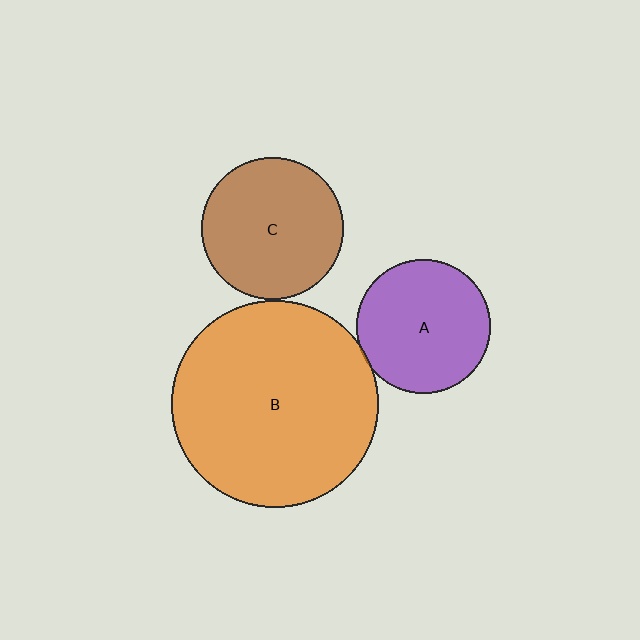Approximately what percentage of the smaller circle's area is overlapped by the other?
Approximately 5%.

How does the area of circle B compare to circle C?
Approximately 2.1 times.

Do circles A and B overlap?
Yes.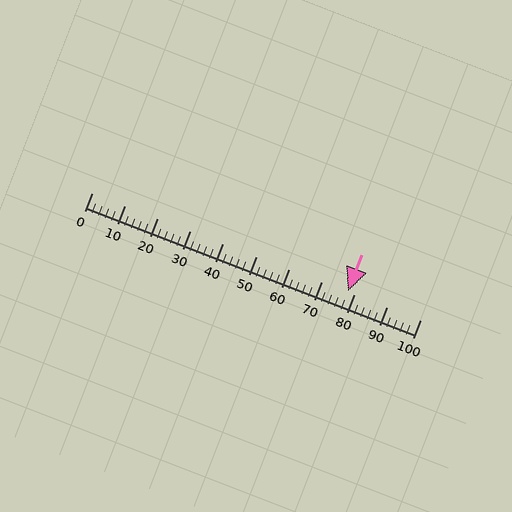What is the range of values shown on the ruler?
The ruler shows values from 0 to 100.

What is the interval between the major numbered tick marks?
The major tick marks are spaced 10 units apart.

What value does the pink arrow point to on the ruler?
The pink arrow points to approximately 78.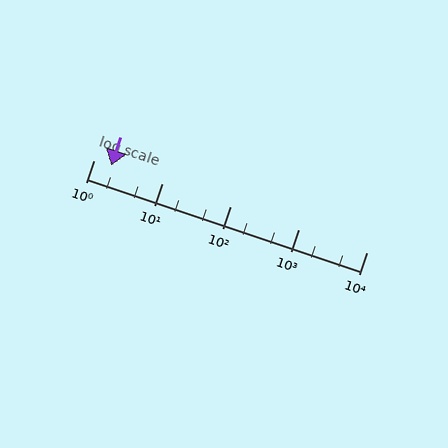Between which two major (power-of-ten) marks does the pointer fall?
The pointer is between 1 and 10.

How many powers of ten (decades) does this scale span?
The scale spans 4 decades, from 1 to 10000.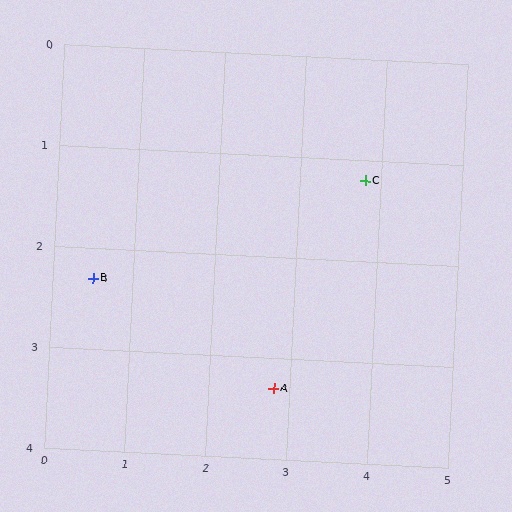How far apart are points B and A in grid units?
Points B and A are about 2.5 grid units apart.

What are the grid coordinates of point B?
Point B is at approximately (0.5, 2.3).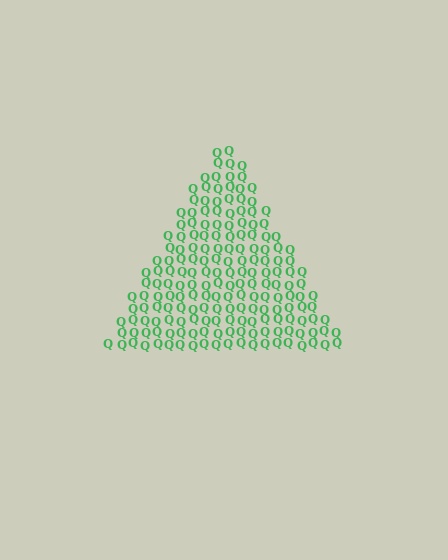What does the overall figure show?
The overall figure shows a triangle.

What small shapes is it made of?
It is made of small letter Q's.